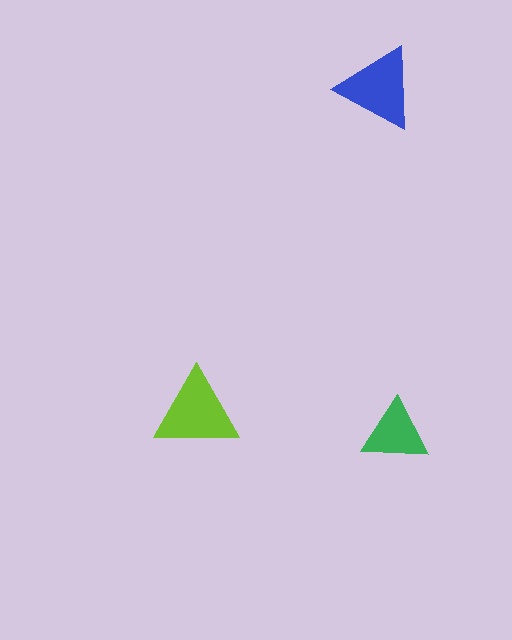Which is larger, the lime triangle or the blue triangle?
The lime one.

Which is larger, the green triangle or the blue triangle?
The blue one.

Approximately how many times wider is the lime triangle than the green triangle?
About 1.5 times wider.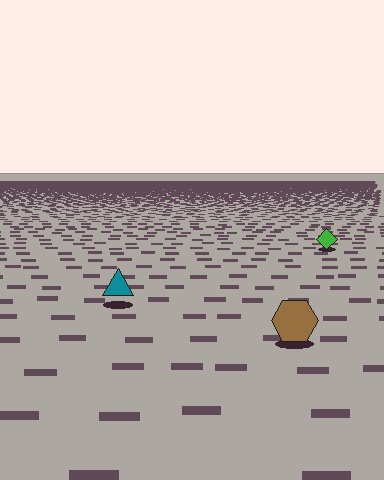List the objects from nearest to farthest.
From nearest to farthest: the brown hexagon, the teal triangle, the green diamond.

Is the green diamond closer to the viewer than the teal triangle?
No. The teal triangle is closer — you can tell from the texture gradient: the ground texture is coarser near it.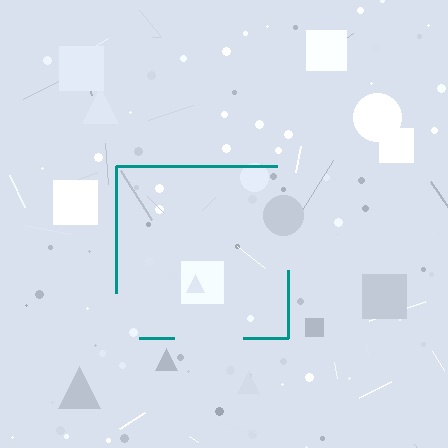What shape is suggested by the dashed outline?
The dashed outline suggests a square.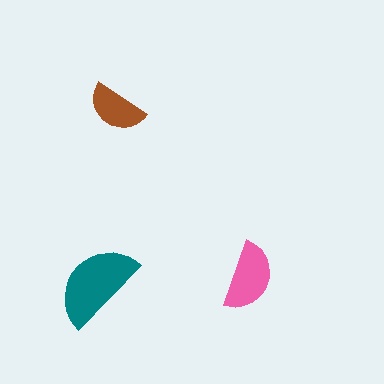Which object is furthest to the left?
The teal semicircle is leftmost.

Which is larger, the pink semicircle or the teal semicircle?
The teal one.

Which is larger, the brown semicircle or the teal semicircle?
The teal one.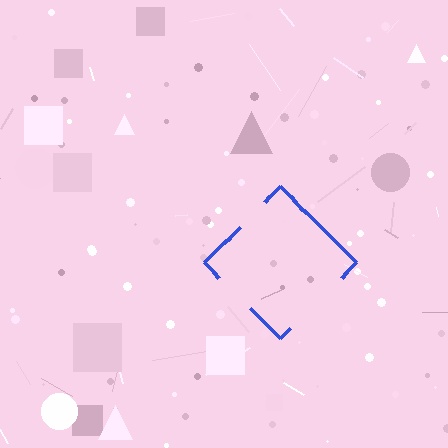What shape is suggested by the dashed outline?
The dashed outline suggests a diamond.